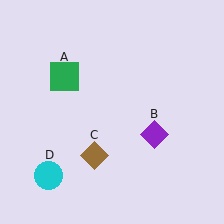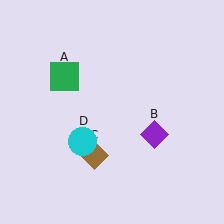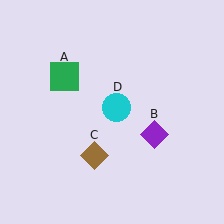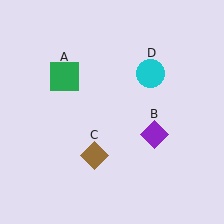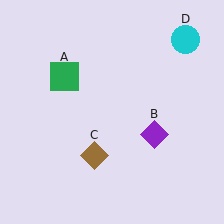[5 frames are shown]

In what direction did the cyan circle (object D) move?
The cyan circle (object D) moved up and to the right.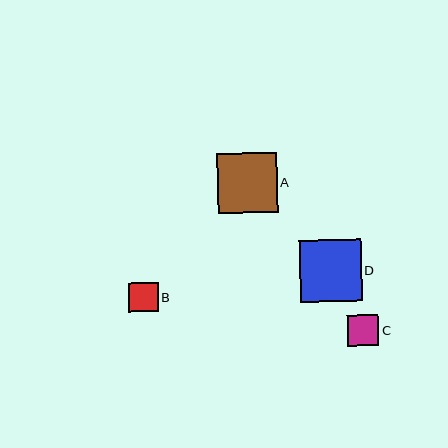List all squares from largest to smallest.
From largest to smallest: D, A, C, B.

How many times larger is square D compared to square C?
Square D is approximately 2.0 times the size of square C.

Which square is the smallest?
Square B is the smallest with a size of approximately 29 pixels.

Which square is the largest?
Square D is the largest with a size of approximately 62 pixels.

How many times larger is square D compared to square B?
Square D is approximately 2.1 times the size of square B.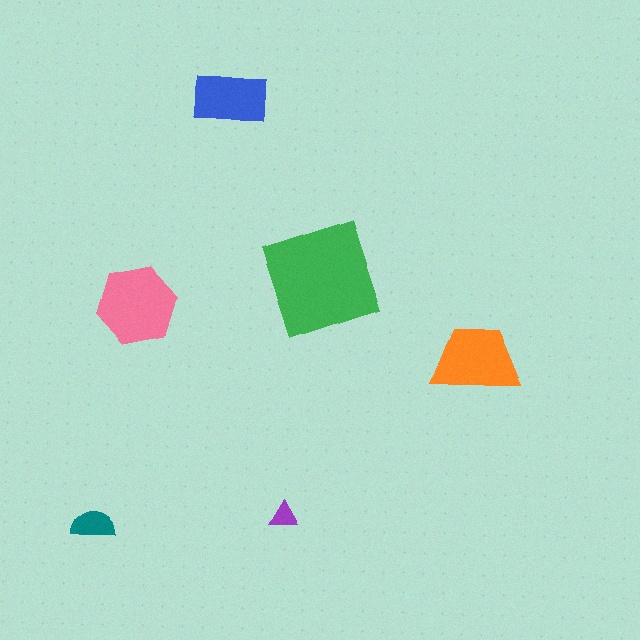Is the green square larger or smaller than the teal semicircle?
Larger.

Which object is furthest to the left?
The teal semicircle is leftmost.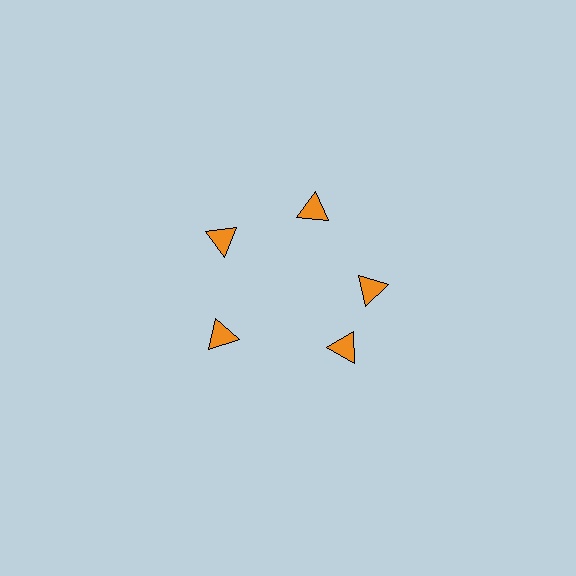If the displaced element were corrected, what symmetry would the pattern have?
It would have 5-fold rotational symmetry — the pattern would map onto itself every 72 degrees.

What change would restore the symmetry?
The symmetry would be restored by rotating it back into even spacing with its neighbors so that all 5 triangles sit at equal angles and equal distance from the center.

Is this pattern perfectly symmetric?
No. The 5 orange triangles are arranged in a ring, but one element near the 5 o'clock position is rotated out of alignment along the ring, breaking the 5-fold rotational symmetry.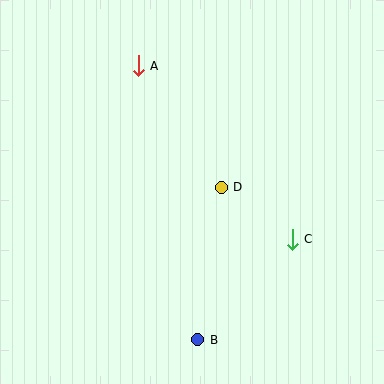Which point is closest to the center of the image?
Point D at (221, 187) is closest to the center.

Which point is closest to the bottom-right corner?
Point C is closest to the bottom-right corner.